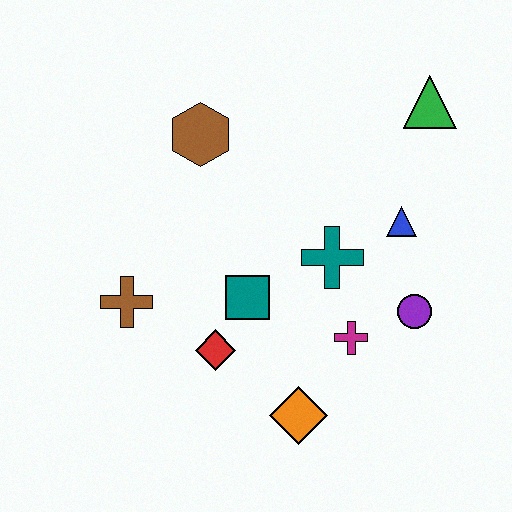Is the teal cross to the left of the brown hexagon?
No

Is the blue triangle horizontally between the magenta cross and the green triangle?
Yes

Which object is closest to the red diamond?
The teal square is closest to the red diamond.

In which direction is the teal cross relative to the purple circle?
The teal cross is to the left of the purple circle.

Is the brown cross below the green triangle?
Yes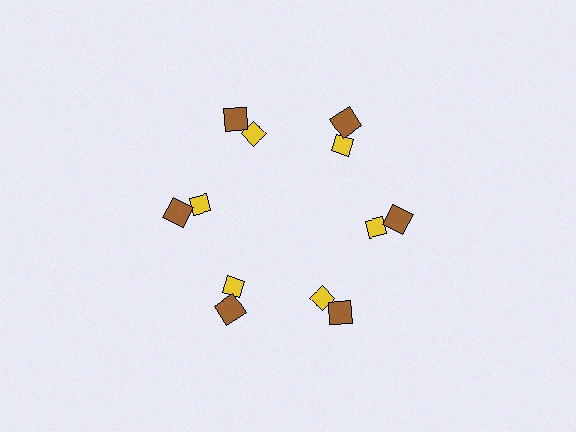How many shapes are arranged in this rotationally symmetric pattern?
There are 12 shapes, arranged in 6 groups of 2.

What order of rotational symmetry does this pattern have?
This pattern has 6-fold rotational symmetry.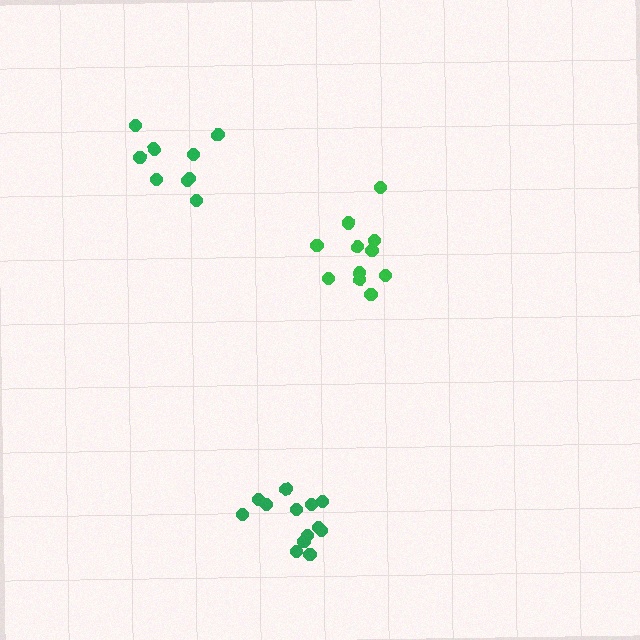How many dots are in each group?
Group 1: 11 dots, Group 2: 13 dots, Group 3: 9 dots (33 total).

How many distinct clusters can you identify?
There are 3 distinct clusters.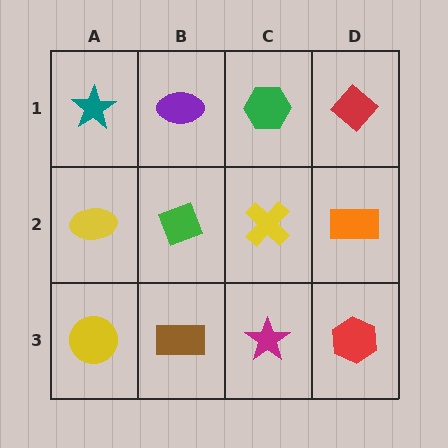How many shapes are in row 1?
4 shapes.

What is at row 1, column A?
A teal star.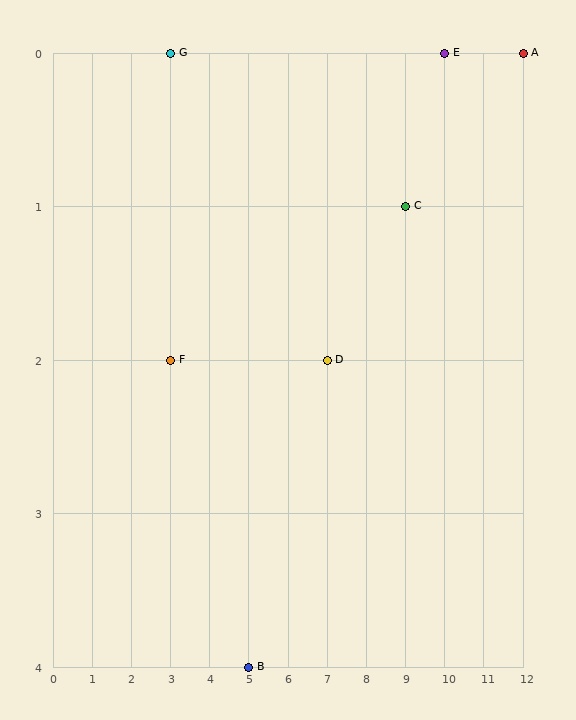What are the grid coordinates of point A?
Point A is at grid coordinates (12, 0).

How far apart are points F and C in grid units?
Points F and C are 6 columns and 1 row apart (about 6.1 grid units diagonally).